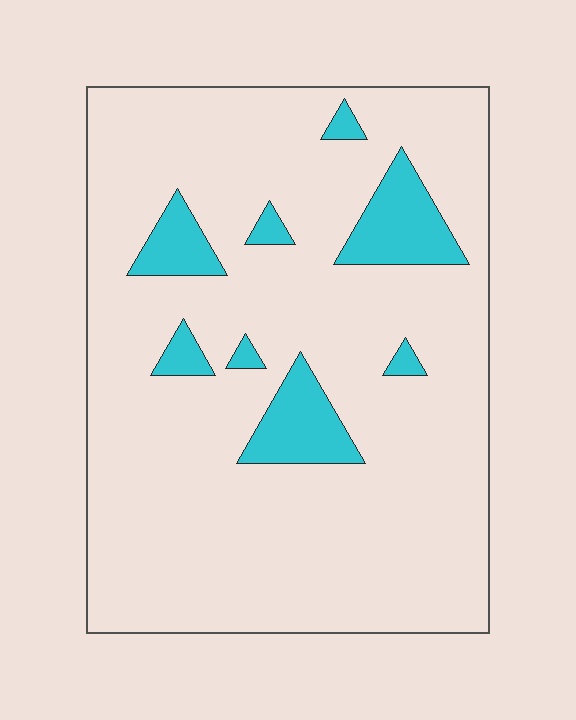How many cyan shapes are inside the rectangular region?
8.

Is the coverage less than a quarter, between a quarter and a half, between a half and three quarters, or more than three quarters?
Less than a quarter.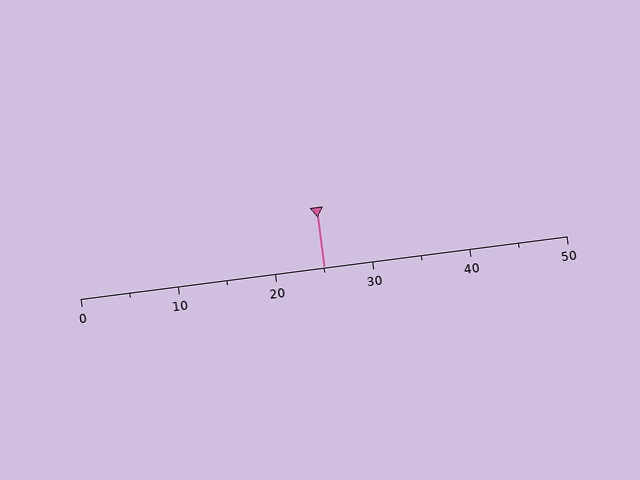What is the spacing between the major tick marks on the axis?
The major ticks are spaced 10 apart.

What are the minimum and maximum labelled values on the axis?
The axis runs from 0 to 50.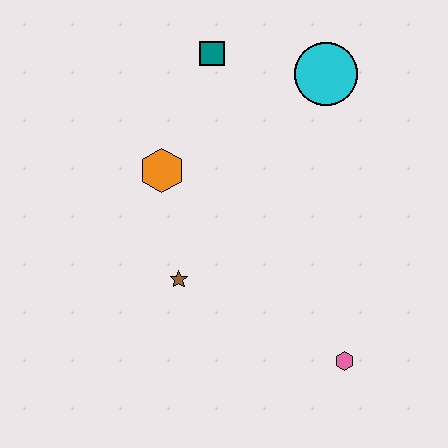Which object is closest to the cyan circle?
The teal square is closest to the cyan circle.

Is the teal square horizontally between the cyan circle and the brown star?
Yes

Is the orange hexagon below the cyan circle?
Yes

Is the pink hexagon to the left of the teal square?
No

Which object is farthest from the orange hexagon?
The pink hexagon is farthest from the orange hexagon.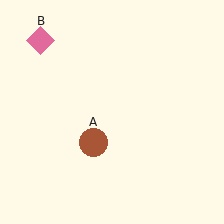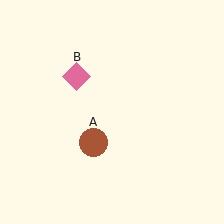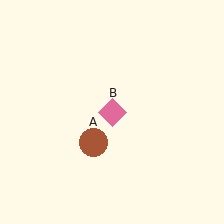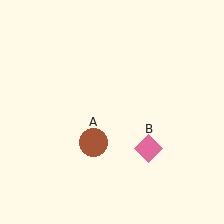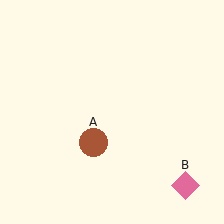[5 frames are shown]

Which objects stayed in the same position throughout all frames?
Brown circle (object A) remained stationary.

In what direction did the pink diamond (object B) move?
The pink diamond (object B) moved down and to the right.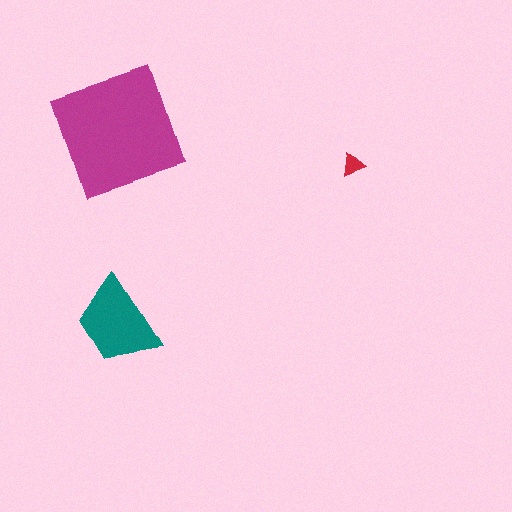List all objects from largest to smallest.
The magenta square, the teal trapezoid, the red triangle.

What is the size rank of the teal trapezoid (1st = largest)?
2nd.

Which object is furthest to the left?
The teal trapezoid is leftmost.